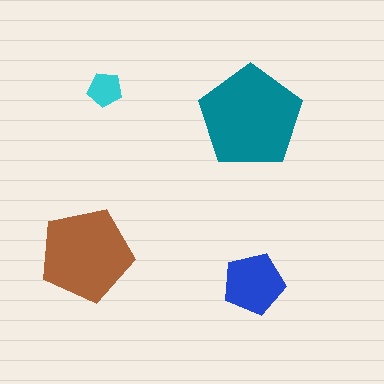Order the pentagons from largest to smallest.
the teal one, the brown one, the blue one, the cyan one.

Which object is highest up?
The cyan pentagon is topmost.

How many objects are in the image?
There are 4 objects in the image.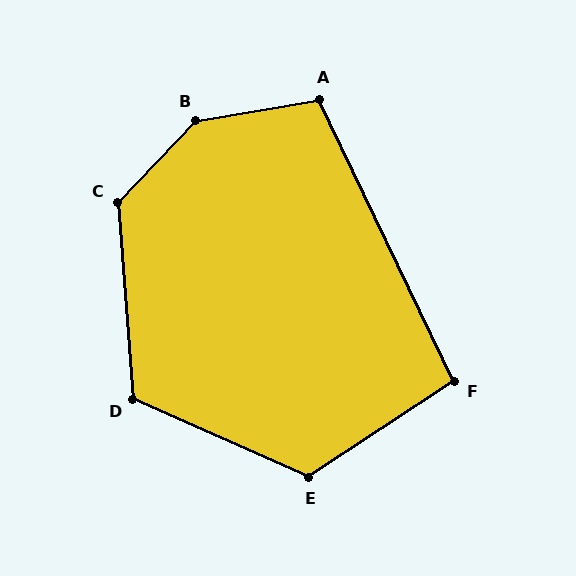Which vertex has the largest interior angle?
B, at approximately 144 degrees.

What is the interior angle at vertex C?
Approximately 132 degrees (obtuse).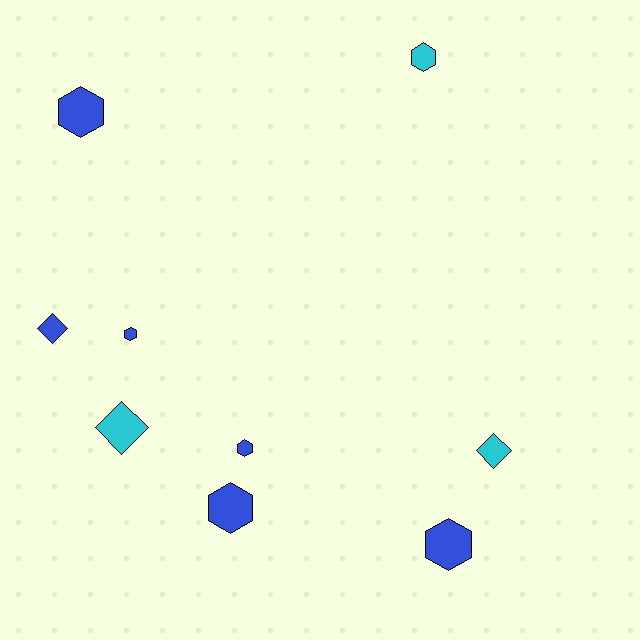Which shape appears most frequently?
Hexagon, with 6 objects.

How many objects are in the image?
There are 9 objects.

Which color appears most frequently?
Blue, with 6 objects.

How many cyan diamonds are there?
There are 2 cyan diamonds.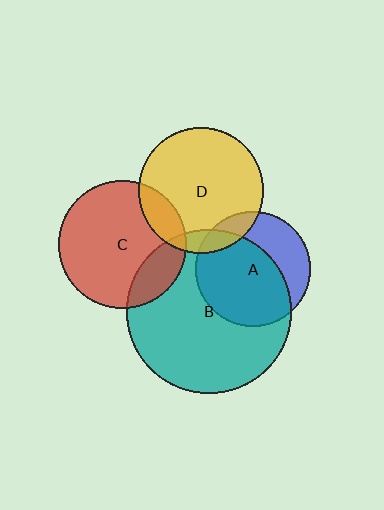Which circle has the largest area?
Circle B (teal).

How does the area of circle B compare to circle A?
Approximately 2.0 times.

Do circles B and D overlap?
Yes.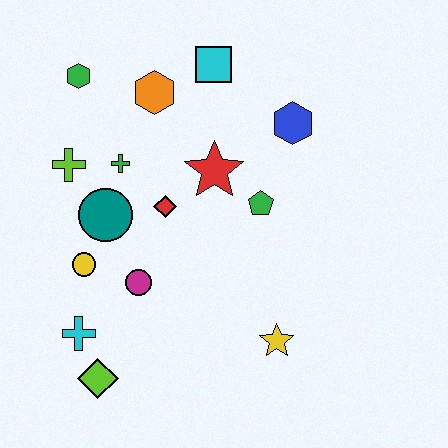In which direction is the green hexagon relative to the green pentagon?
The green hexagon is to the left of the green pentagon.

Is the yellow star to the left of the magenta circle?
No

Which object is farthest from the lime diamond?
The cyan square is farthest from the lime diamond.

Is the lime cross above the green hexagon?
No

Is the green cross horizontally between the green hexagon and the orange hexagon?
Yes